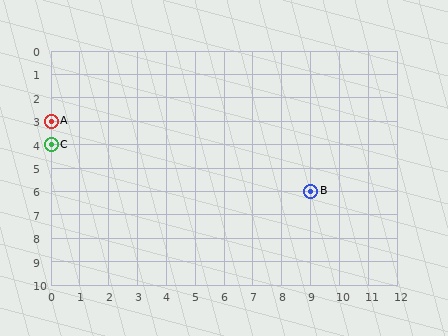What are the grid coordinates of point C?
Point C is at grid coordinates (0, 4).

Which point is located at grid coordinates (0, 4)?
Point C is at (0, 4).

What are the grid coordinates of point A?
Point A is at grid coordinates (0, 3).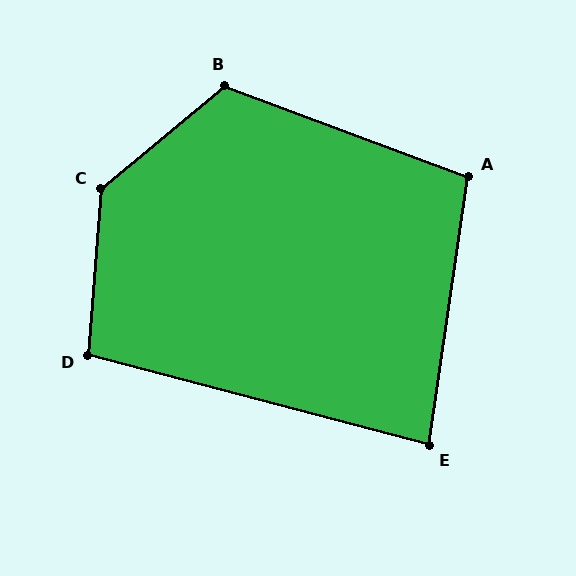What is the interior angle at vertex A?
Approximately 102 degrees (obtuse).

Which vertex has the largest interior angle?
C, at approximately 134 degrees.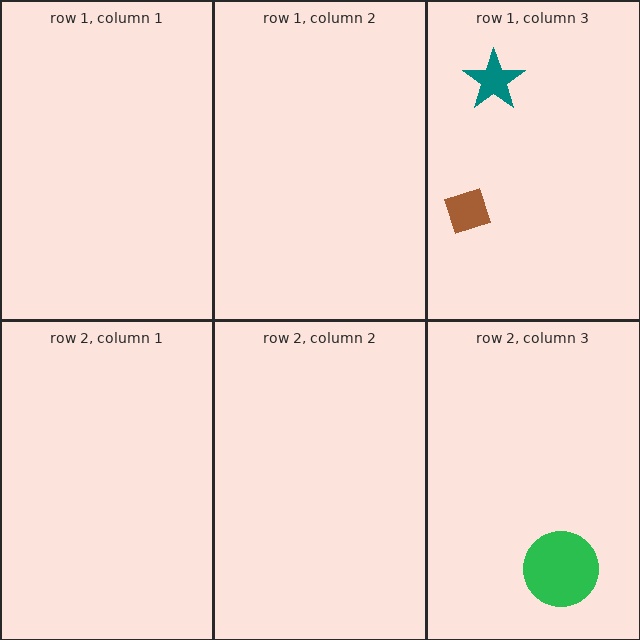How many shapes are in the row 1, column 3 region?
2.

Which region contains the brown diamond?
The row 1, column 3 region.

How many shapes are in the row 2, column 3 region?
1.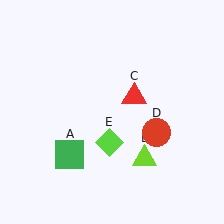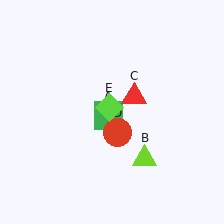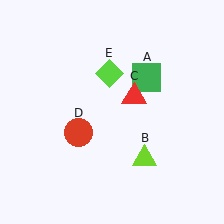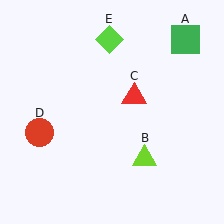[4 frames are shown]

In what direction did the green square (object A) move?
The green square (object A) moved up and to the right.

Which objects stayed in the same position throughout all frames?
Lime triangle (object B) and red triangle (object C) remained stationary.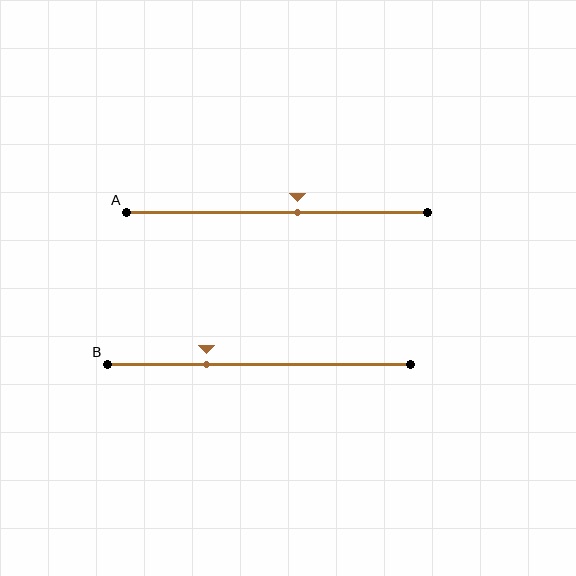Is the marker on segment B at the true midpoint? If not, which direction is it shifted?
No, the marker on segment B is shifted to the left by about 17% of the segment length.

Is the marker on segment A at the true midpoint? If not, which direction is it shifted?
No, the marker on segment A is shifted to the right by about 7% of the segment length.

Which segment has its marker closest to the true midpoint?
Segment A has its marker closest to the true midpoint.